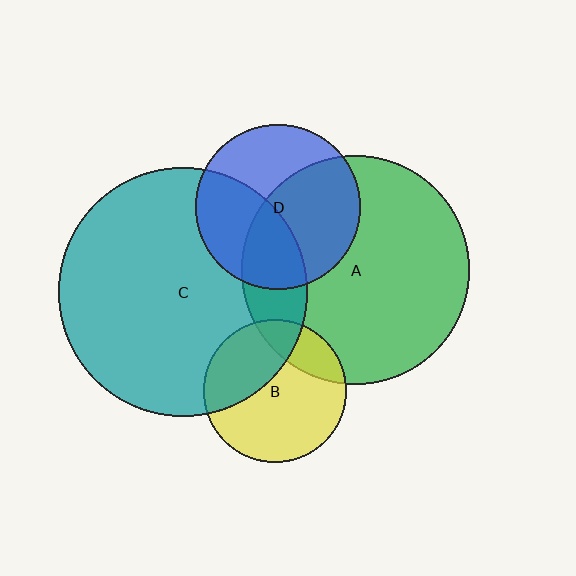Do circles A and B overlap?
Yes.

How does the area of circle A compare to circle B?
Approximately 2.6 times.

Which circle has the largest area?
Circle C (teal).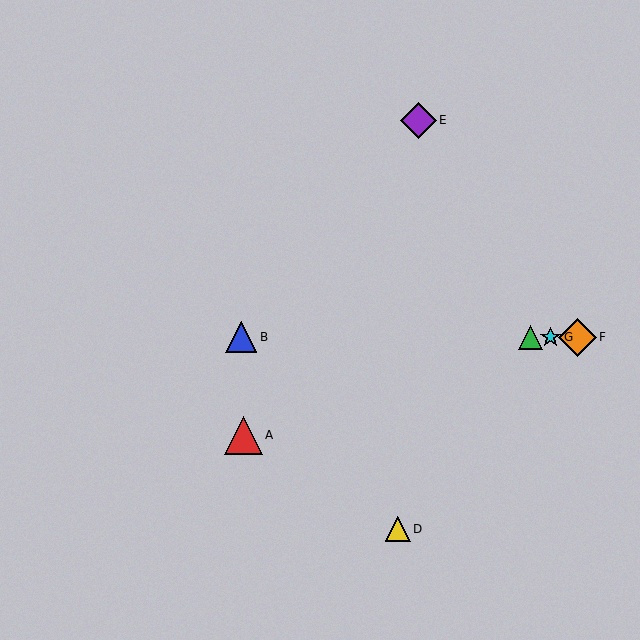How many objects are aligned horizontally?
4 objects (B, C, F, G) are aligned horizontally.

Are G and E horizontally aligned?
No, G is at y≈337 and E is at y≈120.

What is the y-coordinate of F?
Object F is at y≈337.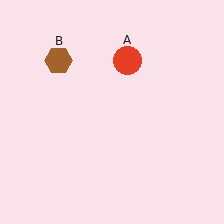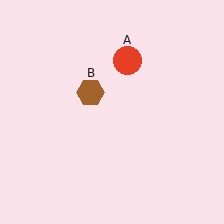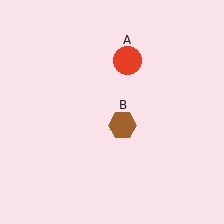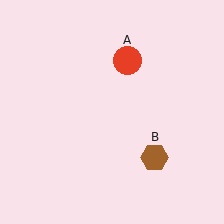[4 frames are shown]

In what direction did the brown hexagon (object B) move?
The brown hexagon (object B) moved down and to the right.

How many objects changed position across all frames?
1 object changed position: brown hexagon (object B).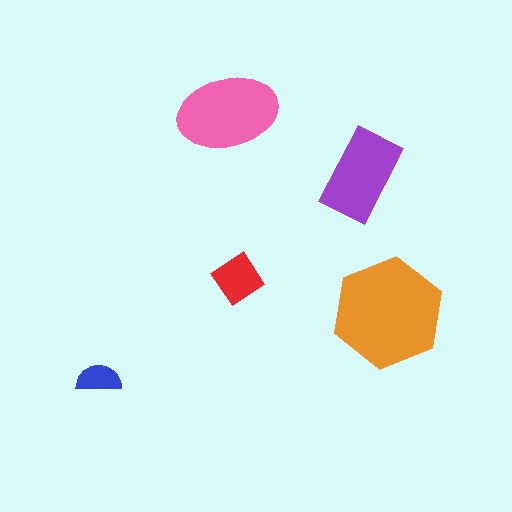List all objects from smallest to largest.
The blue semicircle, the red diamond, the purple rectangle, the pink ellipse, the orange hexagon.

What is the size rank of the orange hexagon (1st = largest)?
1st.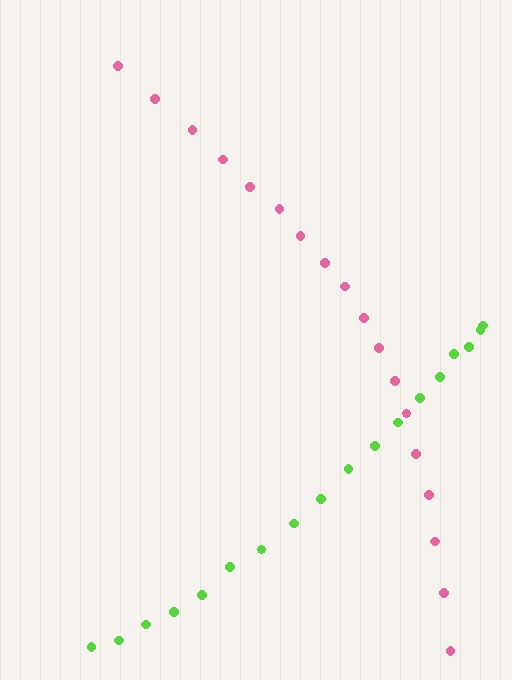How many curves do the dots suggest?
There are 2 distinct paths.